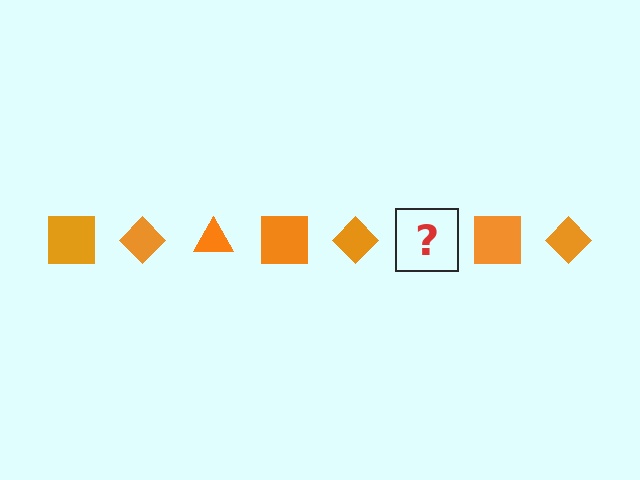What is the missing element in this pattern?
The missing element is an orange triangle.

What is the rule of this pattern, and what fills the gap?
The rule is that the pattern cycles through square, diamond, triangle shapes in orange. The gap should be filled with an orange triangle.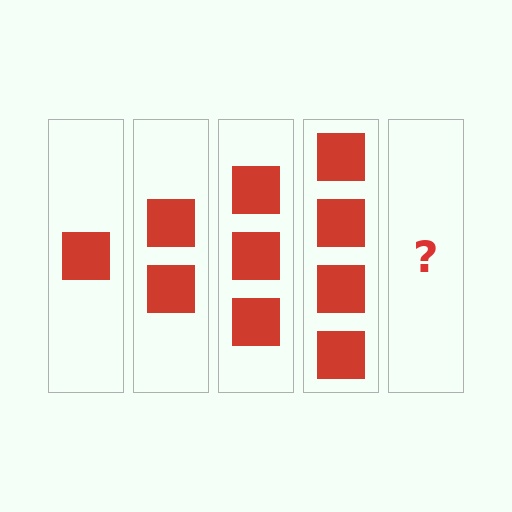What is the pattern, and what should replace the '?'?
The pattern is that each step adds one more square. The '?' should be 5 squares.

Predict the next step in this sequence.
The next step is 5 squares.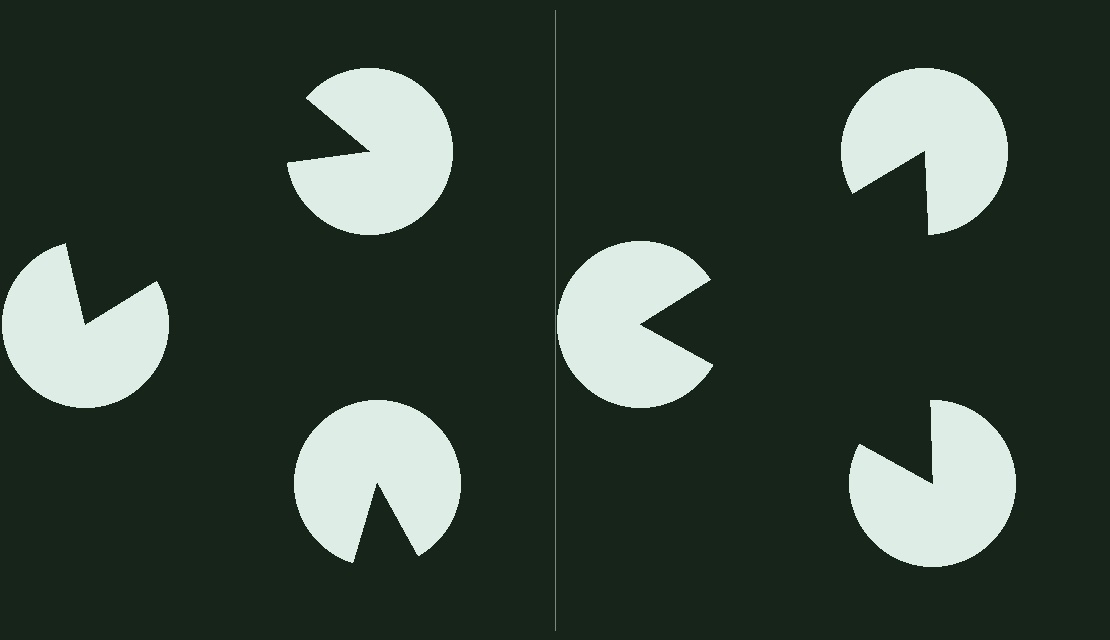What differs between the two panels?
The pac-man discs are positioned identically on both sides; only the wedge orientations differ. On the right they align to a triangle; on the left they are misaligned.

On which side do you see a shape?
An illusory triangle appears on the right side. On the left side the wedge cuts are rotated, so no coherent shape forms.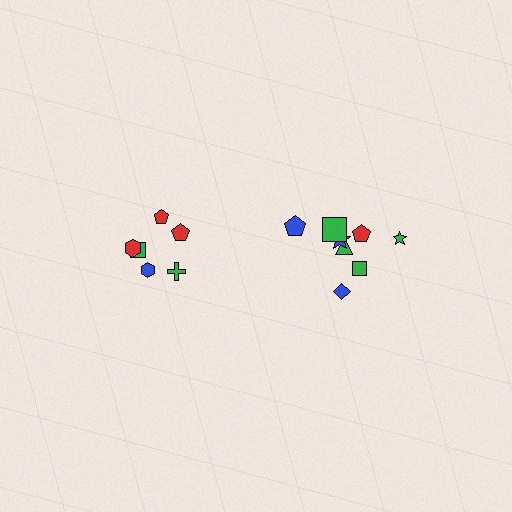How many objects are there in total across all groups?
There are 14 objects.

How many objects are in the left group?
There are 6 objects.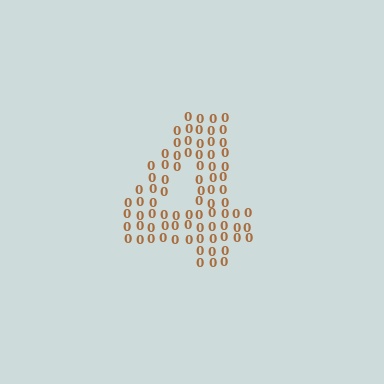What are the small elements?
The small elements are digit 0's.